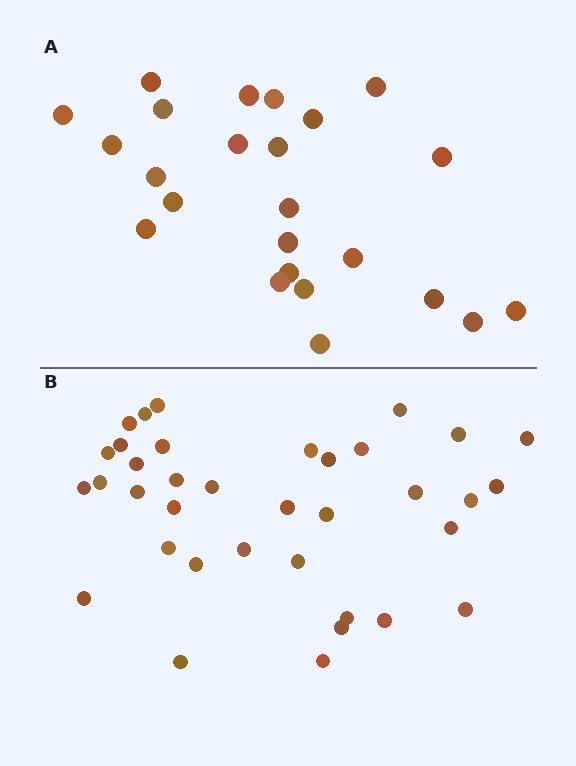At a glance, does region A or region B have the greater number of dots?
Region B (the bottom region) has more dots.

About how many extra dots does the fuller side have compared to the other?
Region B has roughly 12 or so more dots than region A.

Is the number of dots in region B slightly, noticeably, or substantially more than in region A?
Region B has substantially more. The ratio is roughly 1.5 to 1.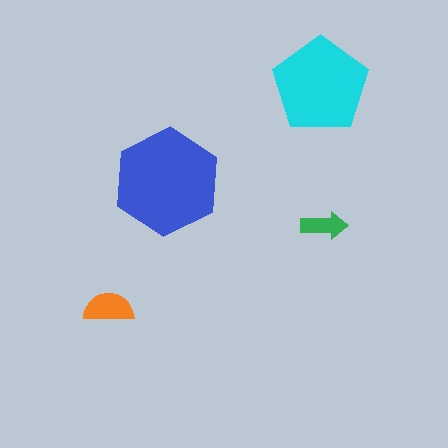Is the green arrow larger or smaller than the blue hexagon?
Smaller.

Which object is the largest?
The blue hexagon.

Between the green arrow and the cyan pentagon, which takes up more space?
The cyan pentagon.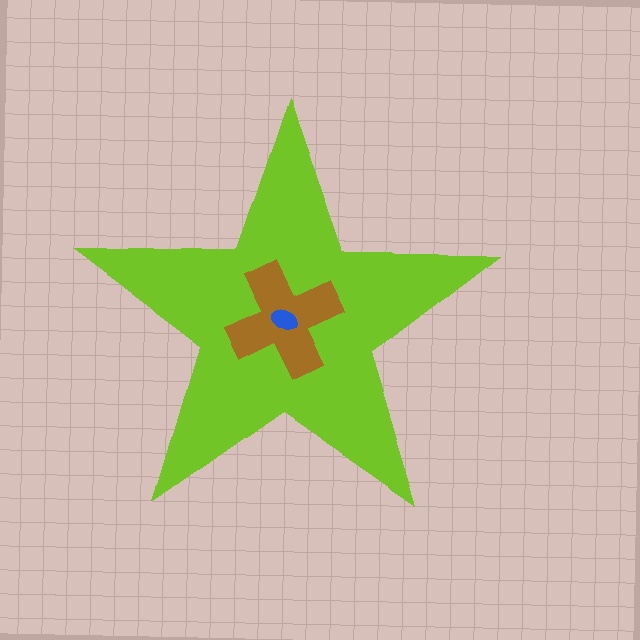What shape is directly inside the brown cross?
The blue ellipse.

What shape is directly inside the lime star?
The brown cross.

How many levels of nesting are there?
3.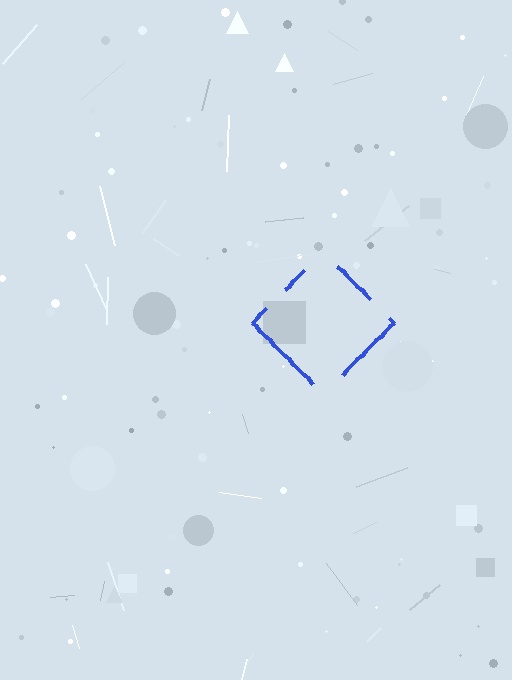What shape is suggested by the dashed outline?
The dashed outline suggests a diamond.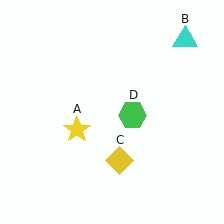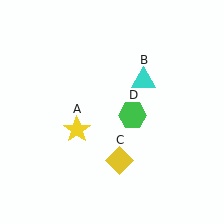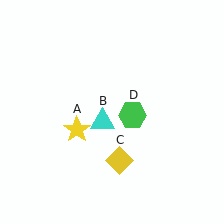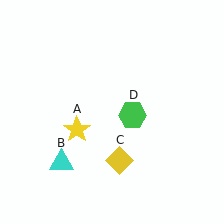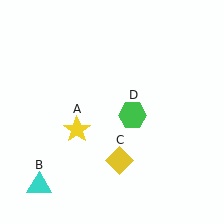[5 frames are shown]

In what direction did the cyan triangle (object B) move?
The cyan triangle (object B) moved down and to the left.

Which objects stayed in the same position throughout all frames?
Yellow star (object A) and yellow diamond (object C) and green hexagon (object D) remained stationary.